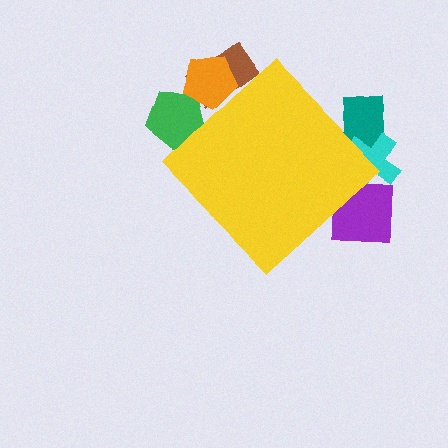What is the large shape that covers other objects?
A yellow diamond.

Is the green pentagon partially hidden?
Yes, the green pentagon is partially hidden behind the yellow diamond.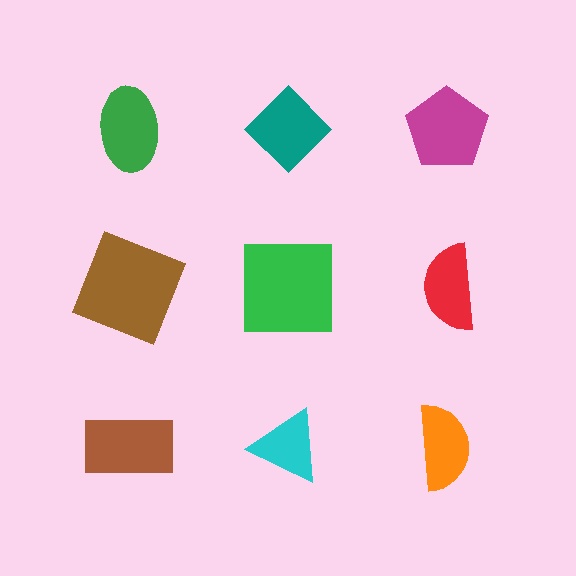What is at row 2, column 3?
A red semicircle.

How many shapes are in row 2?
3 shapes.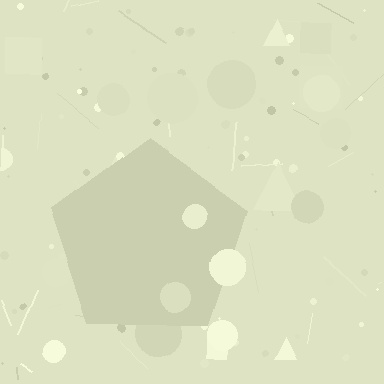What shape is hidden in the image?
A pentagon is hidden in the image.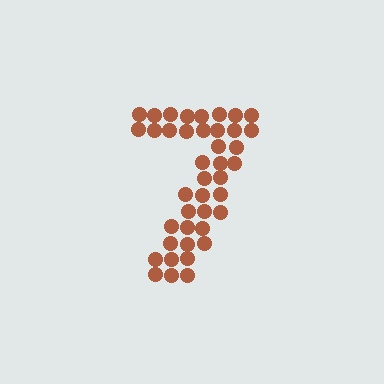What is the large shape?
The large shape is the digit 7.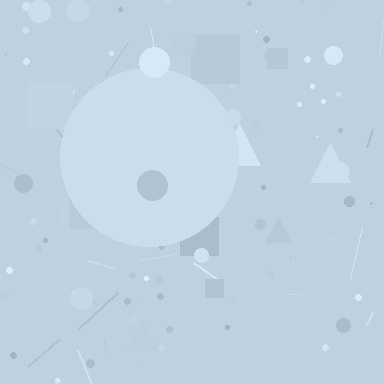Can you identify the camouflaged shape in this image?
The camouflaged shape is a circle.